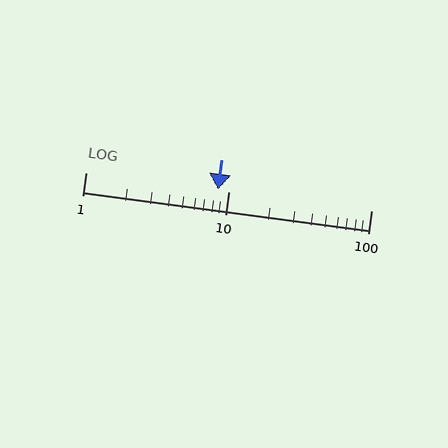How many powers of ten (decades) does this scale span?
The scale spans 2 decades, from 1 to 100.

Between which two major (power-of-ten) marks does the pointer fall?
The pointer is between 1 and 10.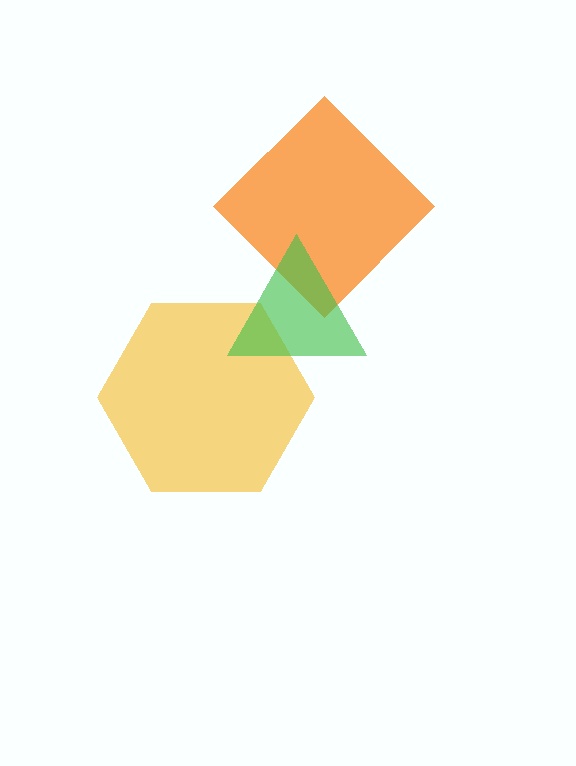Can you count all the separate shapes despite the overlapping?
Yes, there are 3 separate shapes.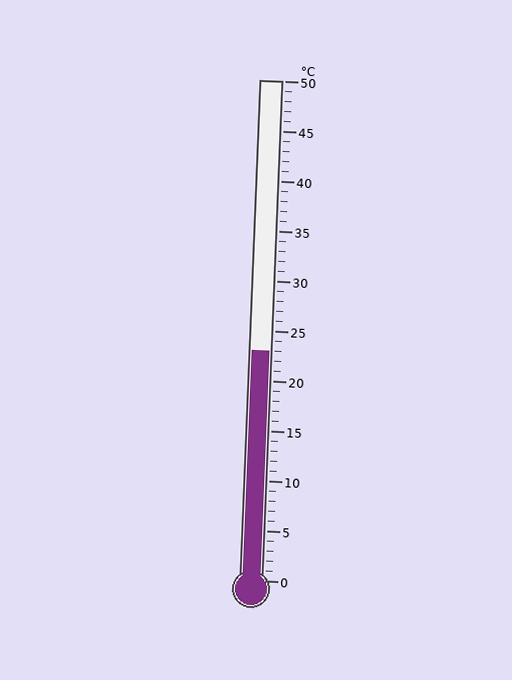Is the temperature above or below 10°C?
The temperature is above 10°C.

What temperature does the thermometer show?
The thermometer shows approximately 23°C.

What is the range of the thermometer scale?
The thermometer scale ranges from 0°C to 50°C.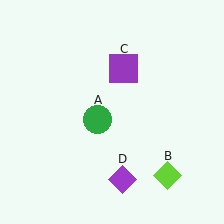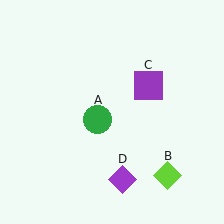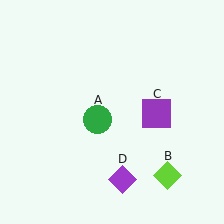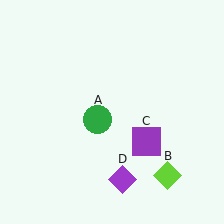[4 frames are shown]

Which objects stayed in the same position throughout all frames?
Green circle (object A) and lime diamond (object B) and purple diamond (object D) remained stationary.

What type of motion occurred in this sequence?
The purple square (object C) rotated clockwise around the center of the scene.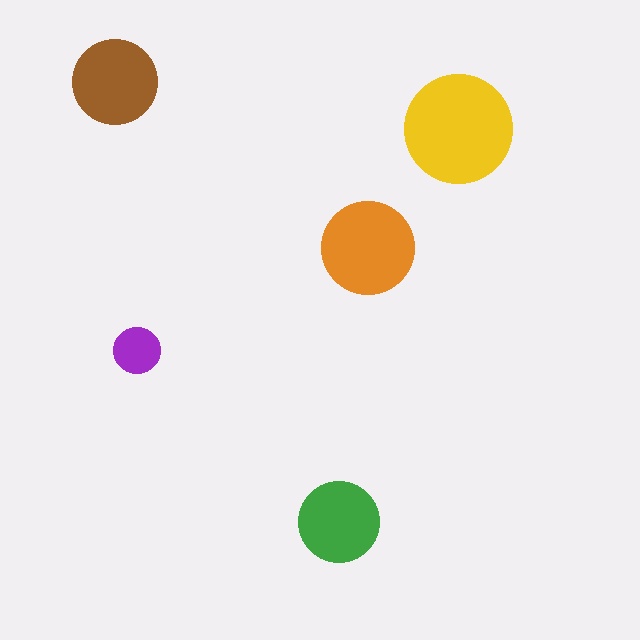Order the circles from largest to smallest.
the yellow one, the orange one, the brown one, the green one, the purple one.